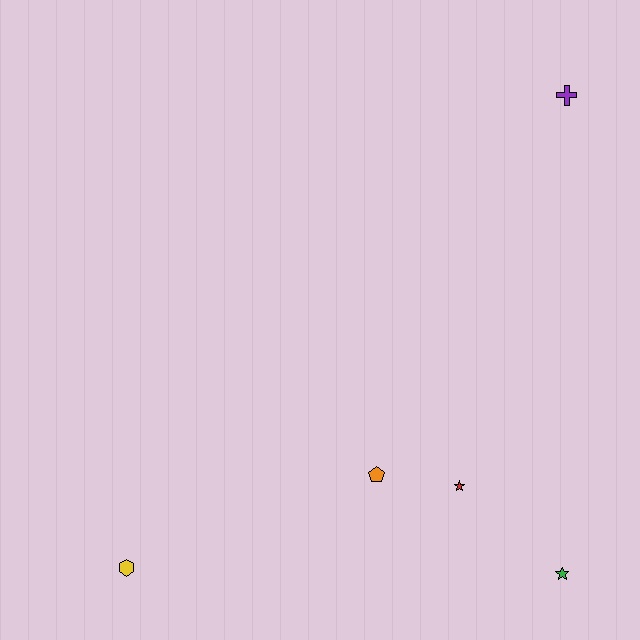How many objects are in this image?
There are 5 objects.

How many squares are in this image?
There are no squares.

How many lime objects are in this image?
There are no lime objects.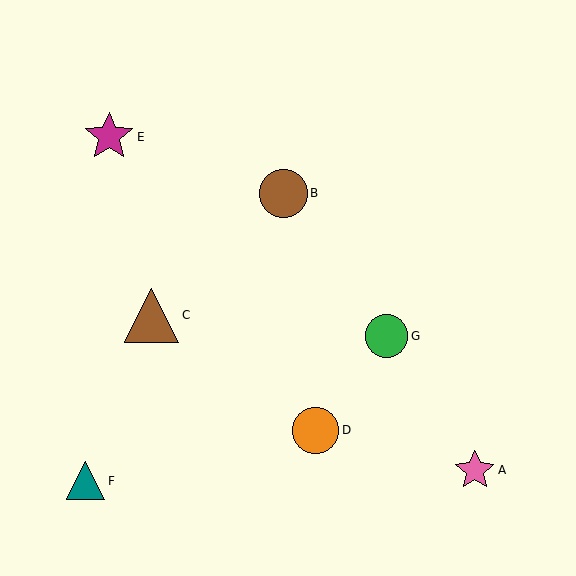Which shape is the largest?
The brown triangle (labeled C) is the largest.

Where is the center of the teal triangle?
The center of the teal triangle is at (86, 481).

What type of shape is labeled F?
Shape F is a teal triangle.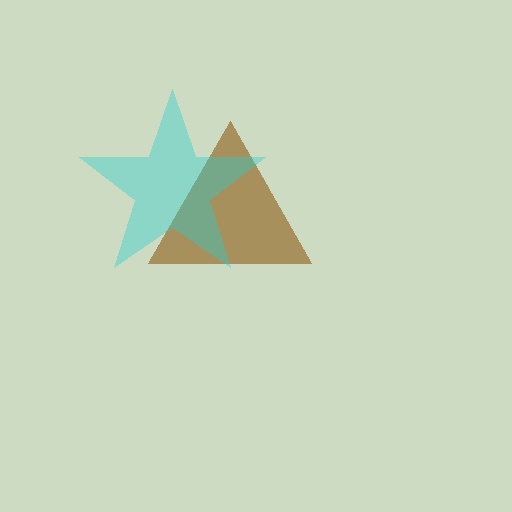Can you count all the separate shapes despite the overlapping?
Yes, there are 2 separate shapes.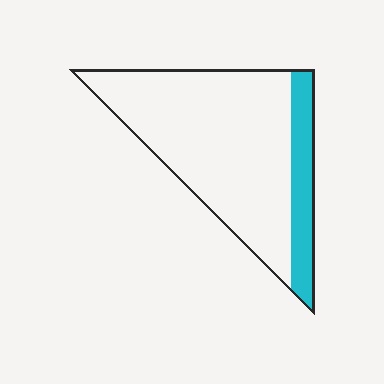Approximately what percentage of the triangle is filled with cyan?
Approximately 20%.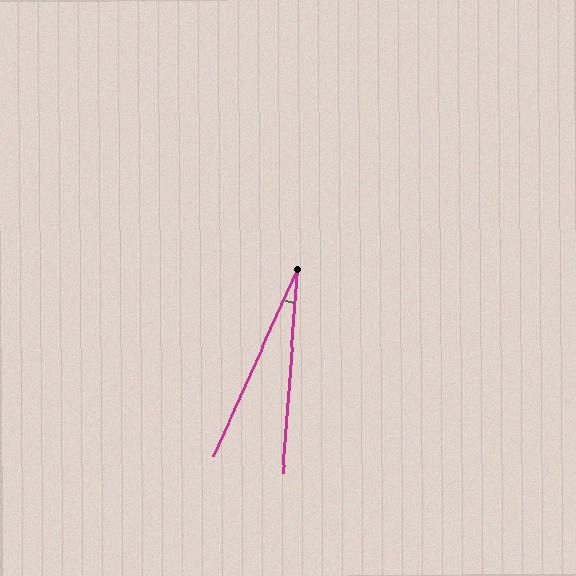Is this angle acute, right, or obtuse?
It is acute.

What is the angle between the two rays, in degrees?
Approximately 20 degrees.